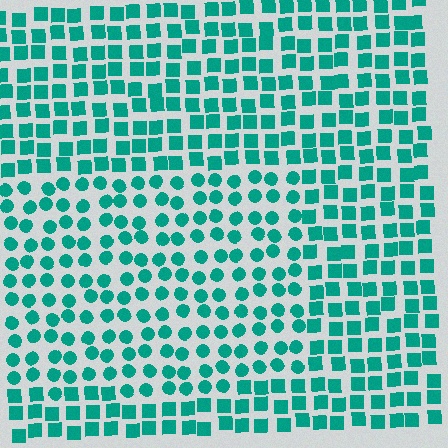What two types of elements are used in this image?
The image uses circles inside the rectangle region and squares outside it.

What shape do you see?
I see a rectangle.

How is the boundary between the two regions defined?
The boundary is defined by a change in element shape: circles inside vs. squares outside. All elements share the same color and spacing.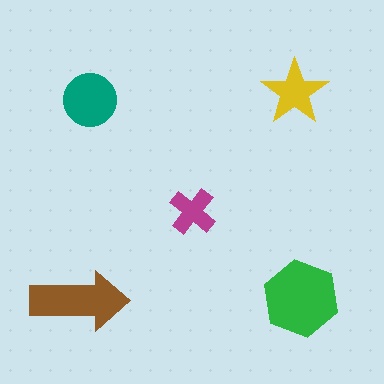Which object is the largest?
The green hexagon.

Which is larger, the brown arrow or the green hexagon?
The green hexagon.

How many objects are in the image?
There are 5 objects in the image.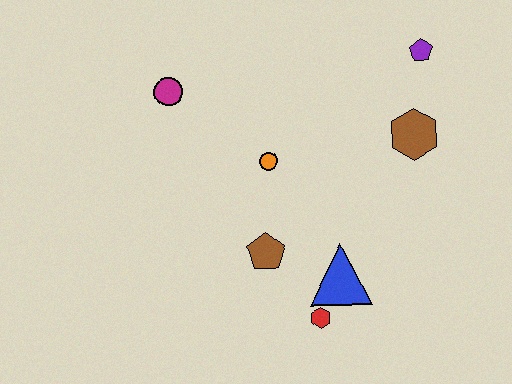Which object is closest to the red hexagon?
The blue triangle is closest to the red hexagon.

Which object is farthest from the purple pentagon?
The red hexagon is farthest from the purple pentagon.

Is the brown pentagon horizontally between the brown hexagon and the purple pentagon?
No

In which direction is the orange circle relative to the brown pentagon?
The orange circle is above the brown pentagon.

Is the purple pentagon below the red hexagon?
No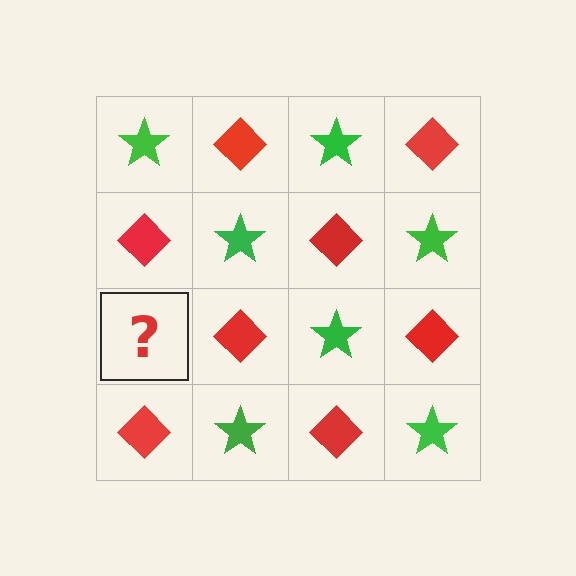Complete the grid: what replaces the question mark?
The question mark should be replaced with a green star.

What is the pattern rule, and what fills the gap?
The rule is that it alternates green star and red diamond in a checkerboard pattern. The gap should be filled with a green star.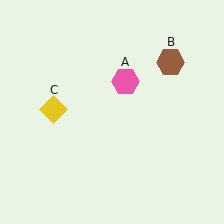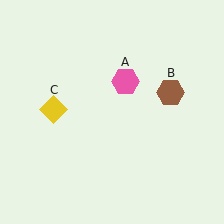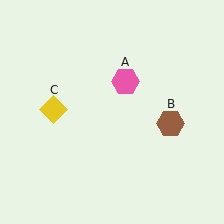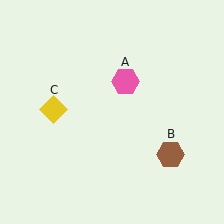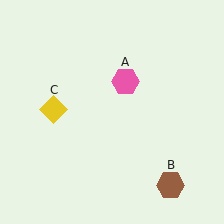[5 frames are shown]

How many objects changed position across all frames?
1 object changed position: brown hexagon (object B).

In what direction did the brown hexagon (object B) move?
The brown hexagon (object B) moved down.